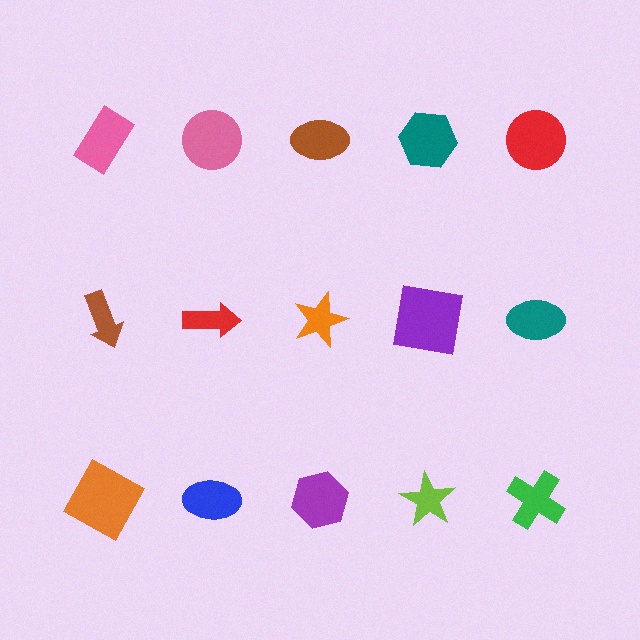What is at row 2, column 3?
An orange star.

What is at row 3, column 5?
A green cross.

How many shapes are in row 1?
5 shapes.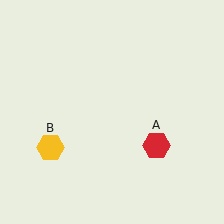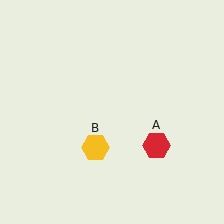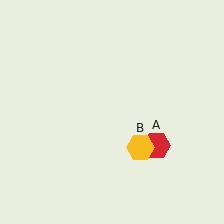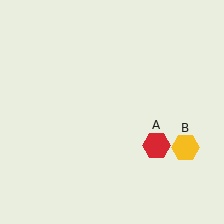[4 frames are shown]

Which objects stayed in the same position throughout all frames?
Red hexagon (object A) remained stationary.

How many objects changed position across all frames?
1 object changed position: yellow hexagon (object B).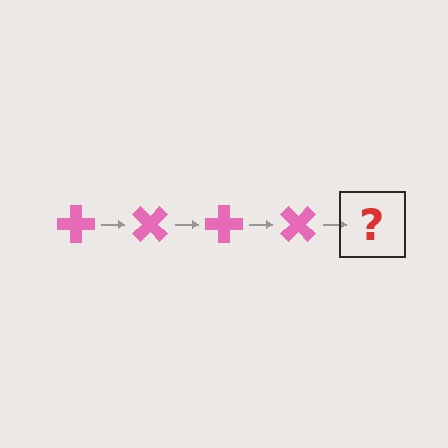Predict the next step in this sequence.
The next step is a pink cross rotated 180 degrees.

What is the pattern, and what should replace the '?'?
The pattern is that the cross rotates 45 degrees each step. The '?' should be a pink cross rotated 180 degrees.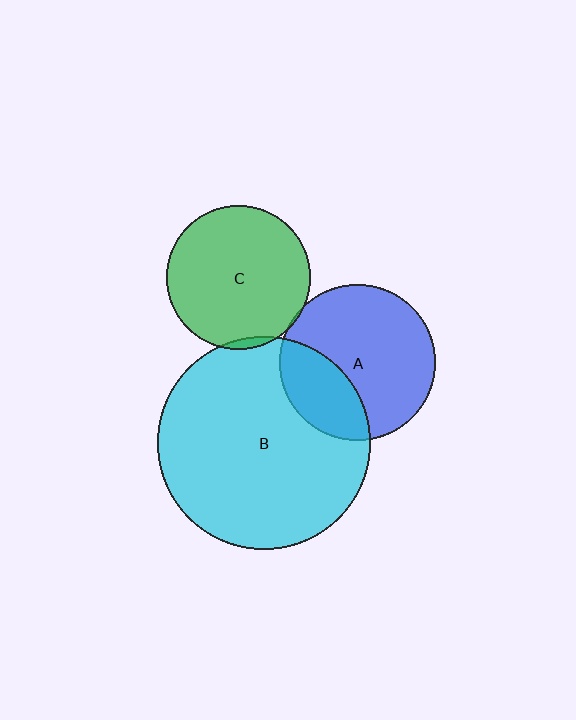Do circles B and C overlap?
Yes.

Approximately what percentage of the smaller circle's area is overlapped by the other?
Approximately 5%.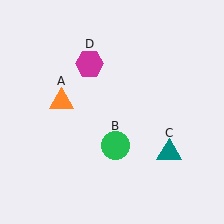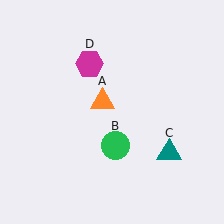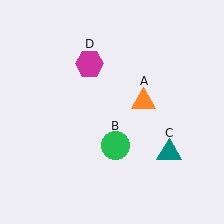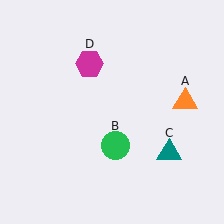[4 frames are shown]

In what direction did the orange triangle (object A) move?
The orange triangle (object A) moved right.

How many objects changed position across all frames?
1 object changed position: orange triangle (object A).